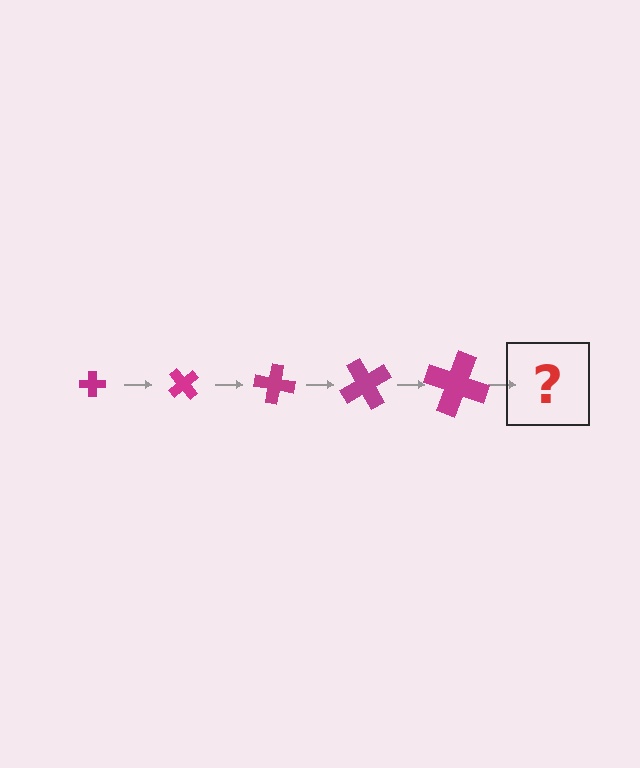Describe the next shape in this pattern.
It should be a cross, larger than the previous one and rotated 250 degrees from the start.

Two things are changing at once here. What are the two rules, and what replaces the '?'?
The two rules are that the cross grows larger each step and it rotates 50 degrees each step. The '?' should be a cross, larger than the previous one and rotated 250 degrees from the start.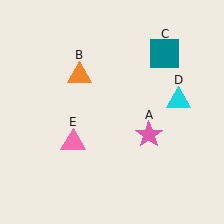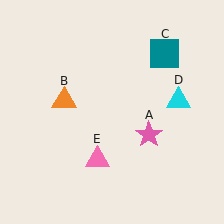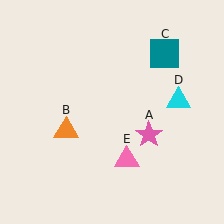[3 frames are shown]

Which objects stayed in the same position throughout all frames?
Pink star (object A) and teal square (object C) and cyan triangle (object D) remained stationary.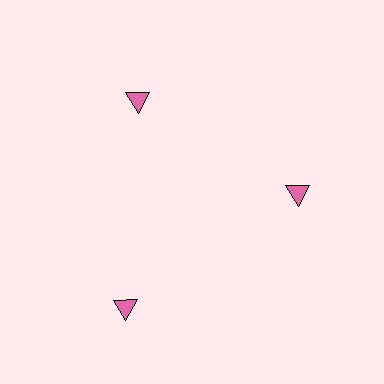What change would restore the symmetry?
The symmetry would be restored by moving it inward, back onto the ring so that all 3 triangles sit at equal angles and equal distance from the center.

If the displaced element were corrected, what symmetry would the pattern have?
It would have 3-fold rotational symmetry — the pattern would map onto itself every 120 degrees.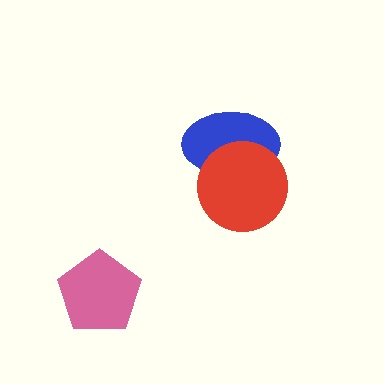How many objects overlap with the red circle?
1 object overlaps with the red circle.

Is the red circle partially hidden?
No, no other shape covers it.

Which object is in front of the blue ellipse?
The red circle is in front of the blue ellipse.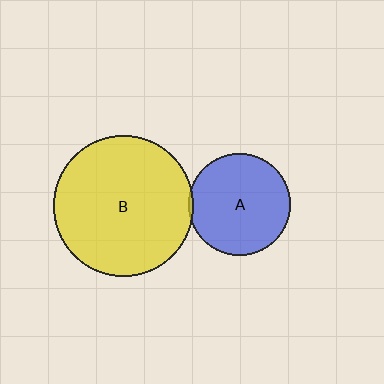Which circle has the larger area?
Circle B (yellow).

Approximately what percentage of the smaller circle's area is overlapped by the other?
Approximately 5%.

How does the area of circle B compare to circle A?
Approximately 1.9 times.